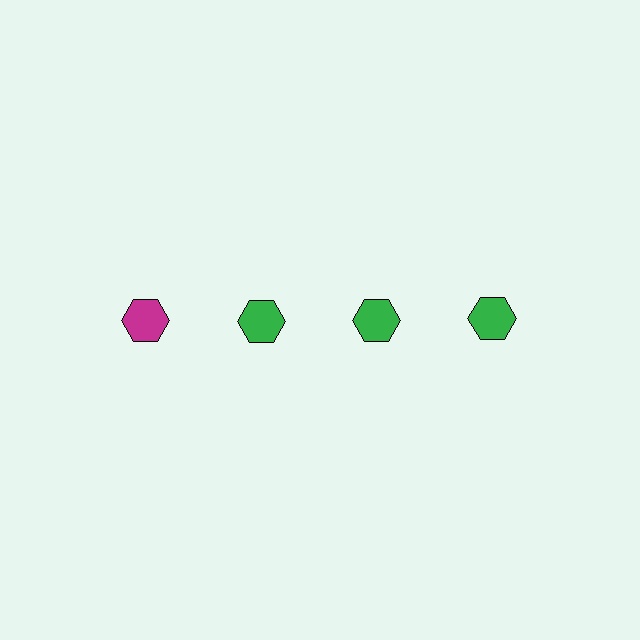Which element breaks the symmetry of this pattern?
The magenta hexagon in the top row, leftmost column breaks the symmetry. All other shapes are green hexagons.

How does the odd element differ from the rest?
It has a different color: magenta instead of green.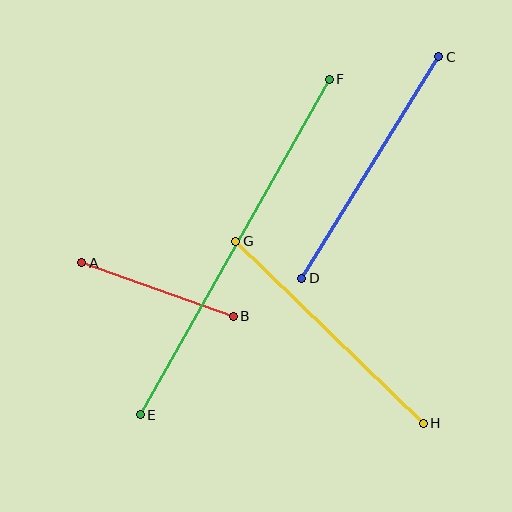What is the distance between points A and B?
The distance is approximately 160 pixels.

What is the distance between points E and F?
The distance is approximately 385 pixels.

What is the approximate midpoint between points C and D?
The midpoint is at approximately (370, 168) pixels.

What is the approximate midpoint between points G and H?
The midpoint is at approximately (329, 332) pixels.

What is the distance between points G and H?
The distance is approximately 261 pixels.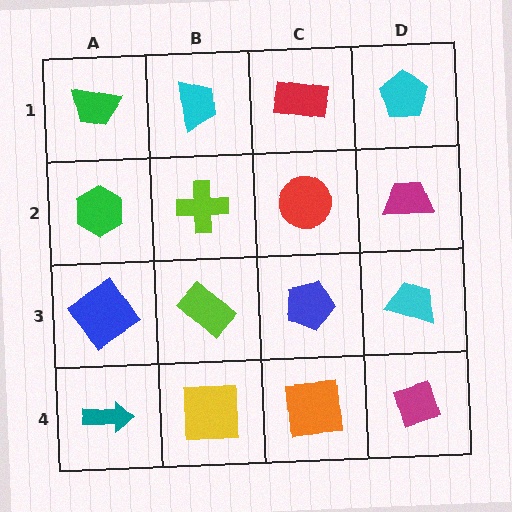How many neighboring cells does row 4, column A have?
2.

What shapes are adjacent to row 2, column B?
A cyan trapezoid (row 1, column B), a lime rectangle (row 3, column B), a green hexagon (row 2, column A), a red circle (row 2, column C).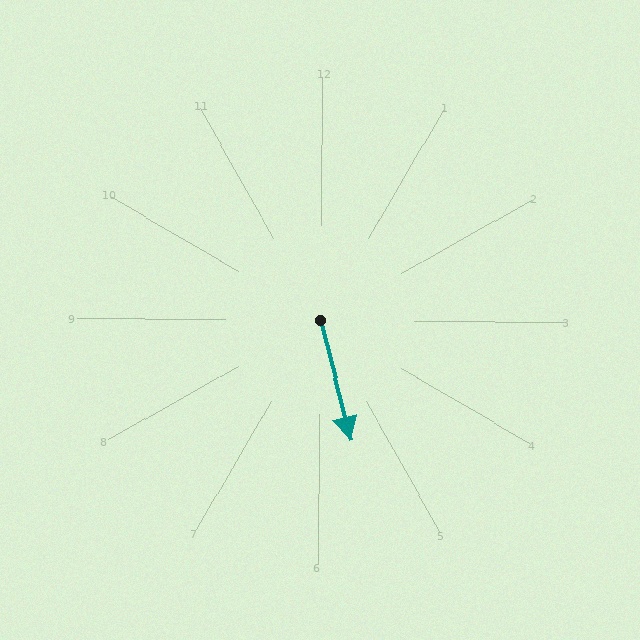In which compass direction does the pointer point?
South.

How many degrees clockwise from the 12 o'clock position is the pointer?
Approximately 165 degrees.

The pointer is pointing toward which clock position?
Roughly 6 o'clock.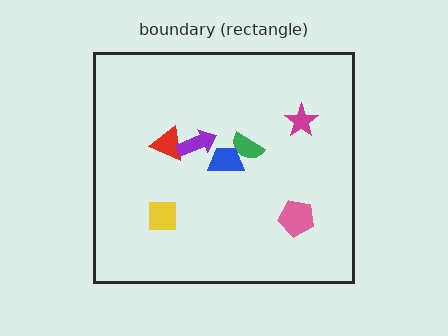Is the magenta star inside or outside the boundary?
Inside.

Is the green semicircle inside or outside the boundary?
Inside.